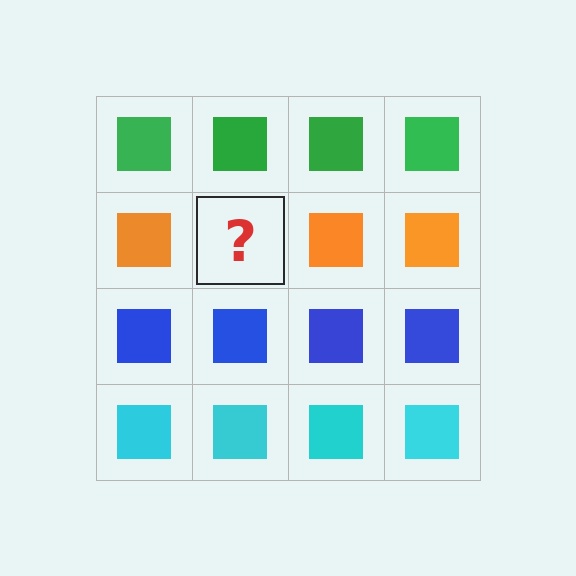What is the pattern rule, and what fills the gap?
The rule is that each row has a consistent color. The gap should be filled with an orange square.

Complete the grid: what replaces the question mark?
The question mark should be replaced with an orange square.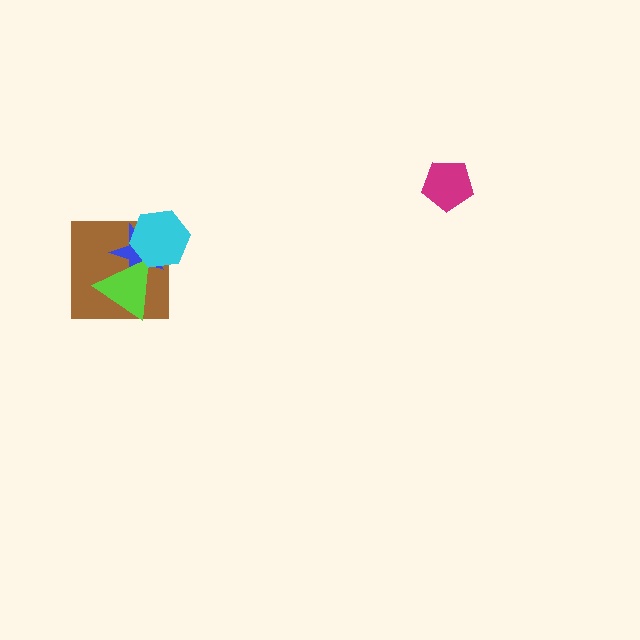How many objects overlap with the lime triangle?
3 objects overlap with the lime triangle.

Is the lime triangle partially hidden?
Yes, it is partially covered by another shape.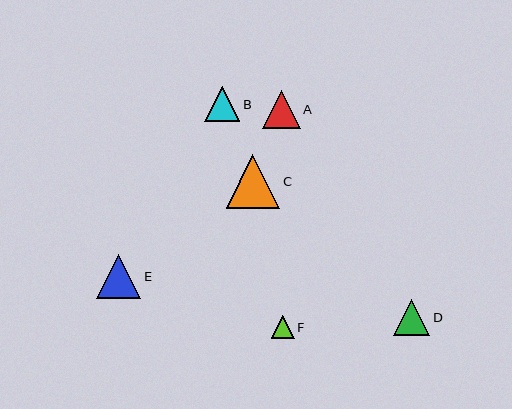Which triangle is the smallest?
Triangle F is the smallest with a size of approximately 23 pixels.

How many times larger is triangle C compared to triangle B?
Triangle C is approximately 1.5 times the size of triangle B.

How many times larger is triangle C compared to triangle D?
Triangle C is approximately 1.5 times the size of triangle D.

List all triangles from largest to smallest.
From largest to smallest: C, E, A, D, B, F.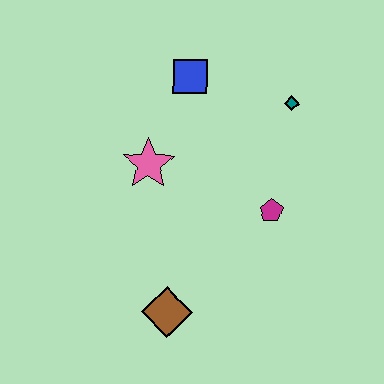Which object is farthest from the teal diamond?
The brown diamond is farthest from the teal diamond.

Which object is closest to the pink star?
The blue square is closest to the pink star.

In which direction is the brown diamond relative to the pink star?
The brown diamond is below the pink star.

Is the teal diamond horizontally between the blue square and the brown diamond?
No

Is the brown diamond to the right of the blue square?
No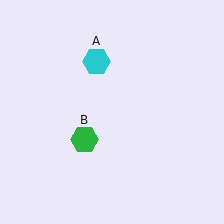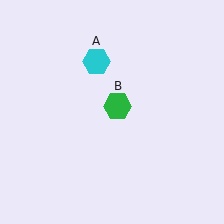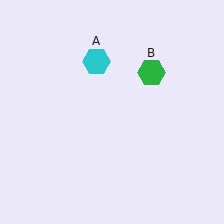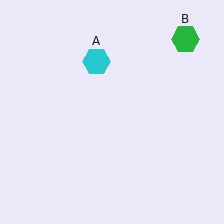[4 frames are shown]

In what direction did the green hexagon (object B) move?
The green hexagon (object B) moved up and to the right.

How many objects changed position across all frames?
1 object changed position: green hexagon (object B).